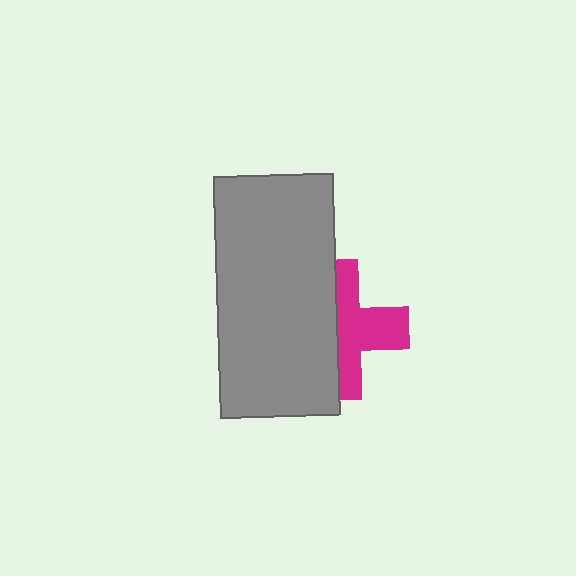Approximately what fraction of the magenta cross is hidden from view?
Roughly 50% of the magenta cross is hidden behind the gray rectangle.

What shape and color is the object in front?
The object in front is a gray rectangle.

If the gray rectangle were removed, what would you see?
You would see the complete magenta cross.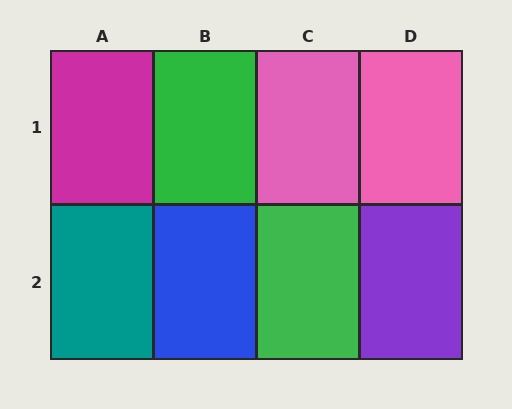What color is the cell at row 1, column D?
Pink.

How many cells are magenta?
1 cell is magenta.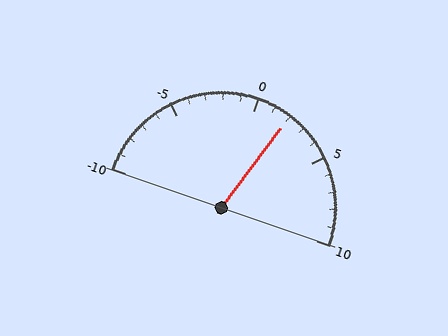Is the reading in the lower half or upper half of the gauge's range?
The reading is in the upper half of the range (-10 to 10).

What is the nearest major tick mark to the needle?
The nearest major tick mark is 0.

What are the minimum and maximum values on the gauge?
The gauge ranges from -10 to 10.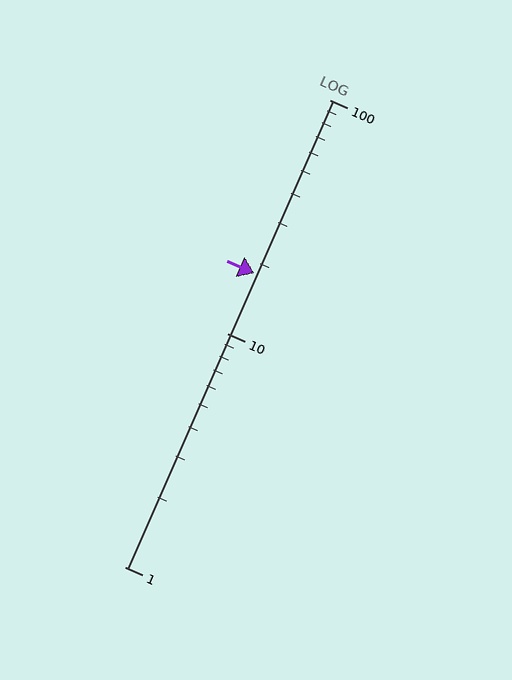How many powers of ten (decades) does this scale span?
The scale spans 2 decades, from 1 to 100.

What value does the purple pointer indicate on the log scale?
The pointer indicates approximately 18.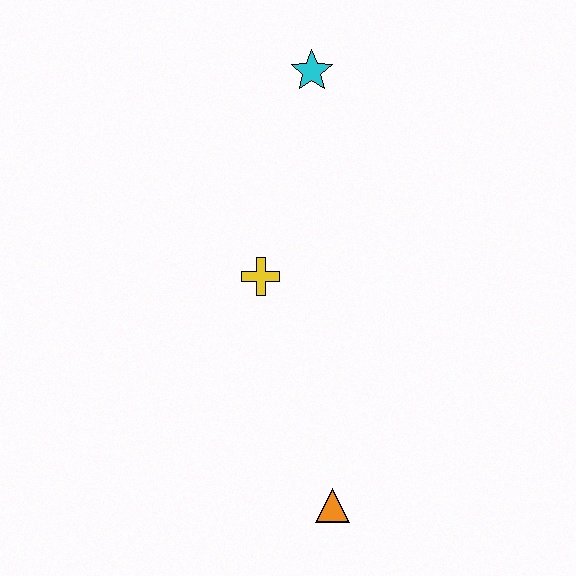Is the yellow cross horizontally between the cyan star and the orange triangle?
No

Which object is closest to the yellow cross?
The cyan star is closest to the yellow cross.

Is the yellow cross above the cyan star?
No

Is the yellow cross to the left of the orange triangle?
Yes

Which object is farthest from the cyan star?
The orange triangle is farthest from the cyan star.